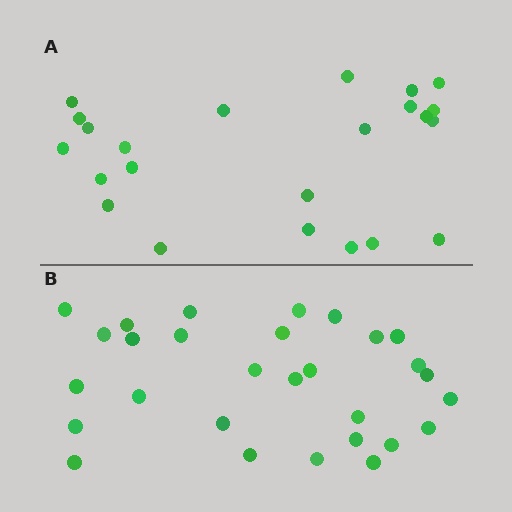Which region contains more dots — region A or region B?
Region B (the bottom region) has more dots.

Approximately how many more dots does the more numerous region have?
Region B has about 6 more dots than region A.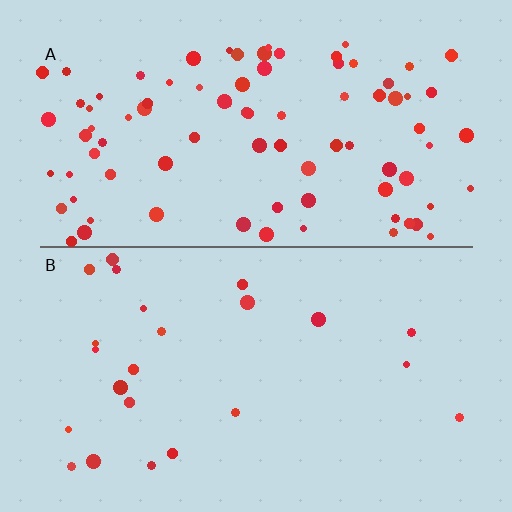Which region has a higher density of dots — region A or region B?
A (the top).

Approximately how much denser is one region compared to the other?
Approximately 3.7× — region A over region B.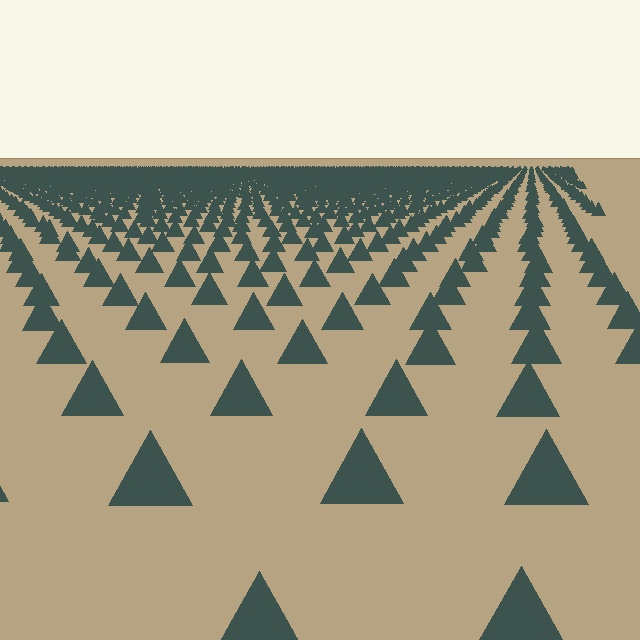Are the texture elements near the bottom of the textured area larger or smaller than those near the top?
Larger. Near the bottom, elements are closer to the viewer and appear at a bigger on-screen size.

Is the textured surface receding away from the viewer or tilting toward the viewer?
The surface is receding away from the viewer. Texture elements get smaller and denser toward the top.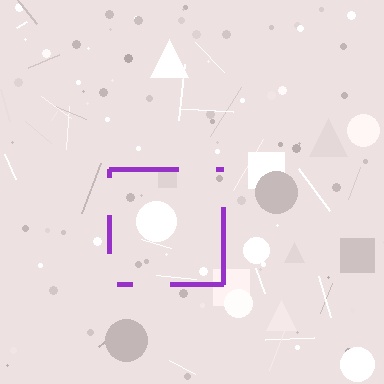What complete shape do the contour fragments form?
The contour fragments form a square.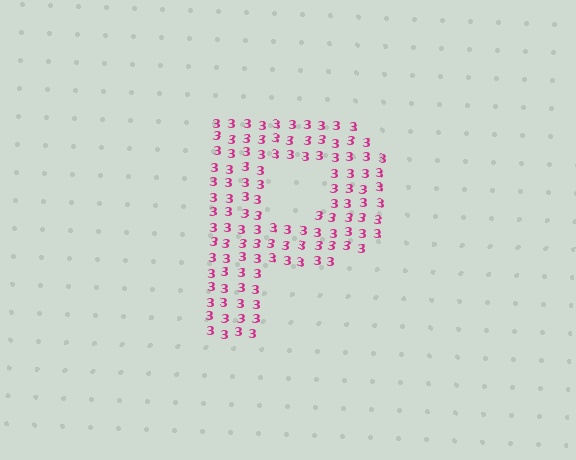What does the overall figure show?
The overall figure shows the letter P.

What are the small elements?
The small elements are digit 3's.